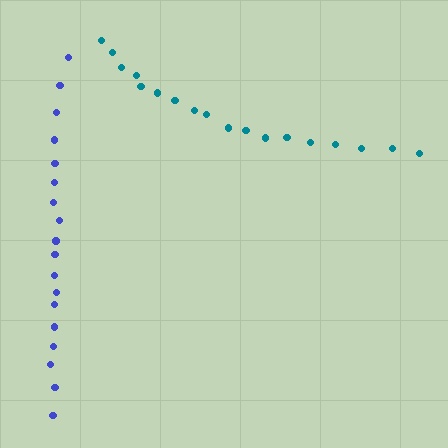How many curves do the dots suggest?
There are 2 distinct paths.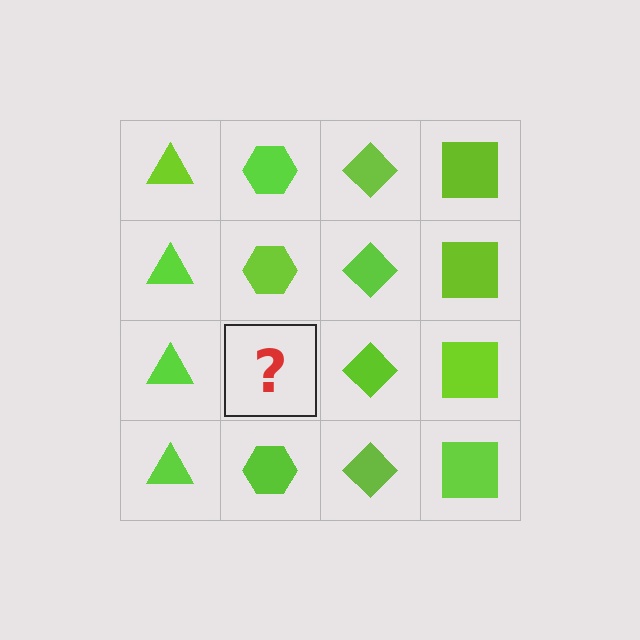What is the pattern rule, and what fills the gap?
The rule is that each column has a consistent shape. The gap should be filled with a lime hexagon.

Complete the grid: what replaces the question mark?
The question mark should be replaced with a lime hexagon.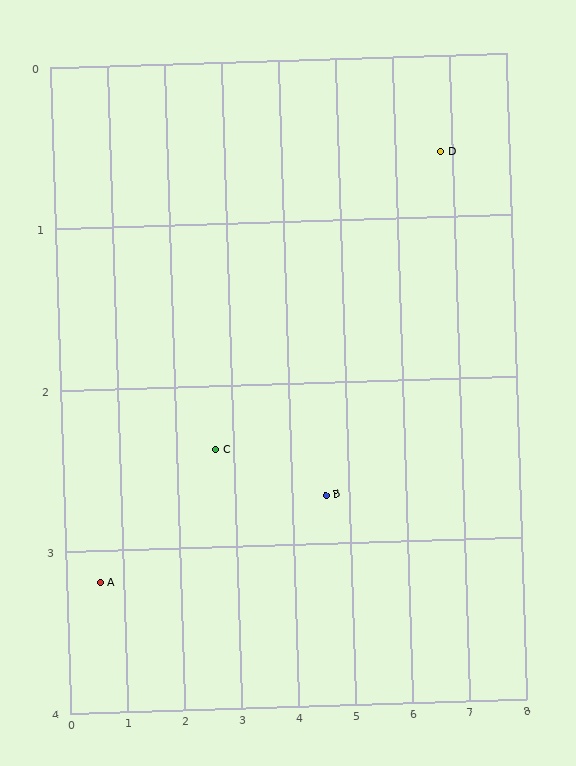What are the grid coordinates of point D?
Point D is at approximately (6.8, 0.6).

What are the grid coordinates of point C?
Point C is at approximately (2.7, 2.4).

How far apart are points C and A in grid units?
Points C and A are about 2.2 grid units apart.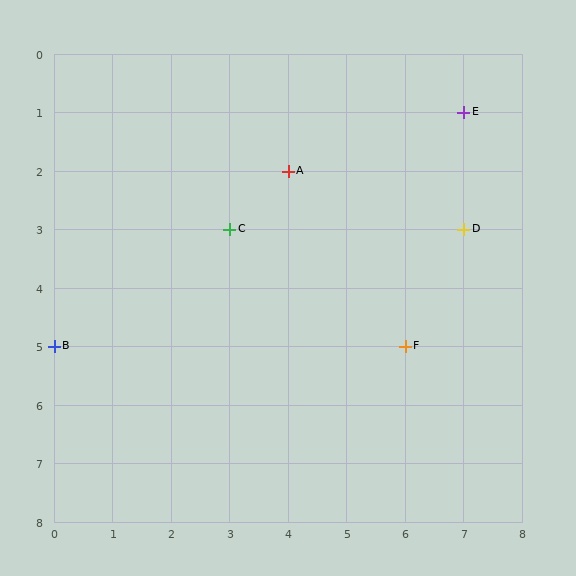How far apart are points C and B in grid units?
Points C and B are 3 columns and 2 rows apart (about 3.6 grid units diagonally).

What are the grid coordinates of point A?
Point A is at grid coordinates (4, 2).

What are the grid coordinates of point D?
Point D is at grid coordinates (7, 3).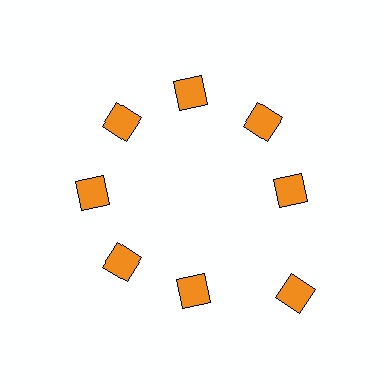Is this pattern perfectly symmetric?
No. The 8 orange diamonds are arranged in a ring, but one element near the 4 o'clock position is pushed outward from the center, breaking the 8-fold rotational symmetry.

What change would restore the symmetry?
The symmetry would be restored by moving it inward, back onto the ring so that all 8 diamonds sit at equal angles and equal distance from the center.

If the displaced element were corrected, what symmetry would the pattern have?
It would have 8-fold rotational symmetry — the pattern would map onto itself every 45 degrees.